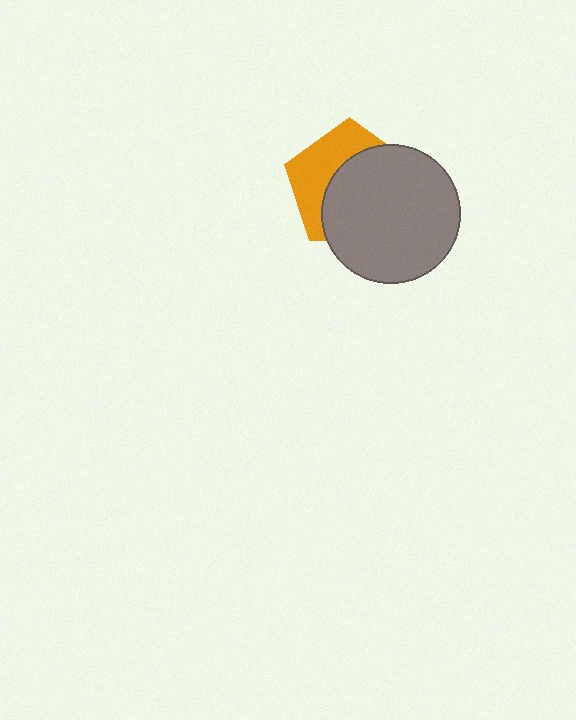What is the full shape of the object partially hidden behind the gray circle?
The partially hidden object is an orange pentagon.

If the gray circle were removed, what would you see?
You would see the complete orange pentagon.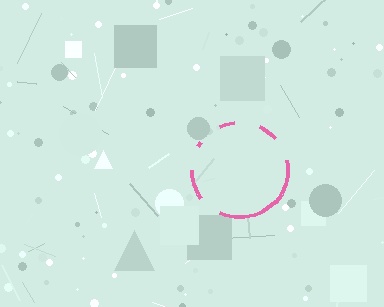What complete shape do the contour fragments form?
The contour fragments form a circle.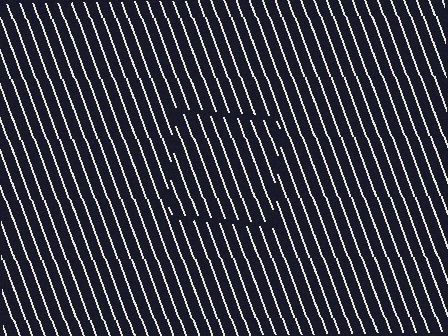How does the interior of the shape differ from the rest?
The interior of the shape contains the same grating, shifted by half a period — the contour is defined by the phase discontinuity where line-ends from the inner and outer gratings abut.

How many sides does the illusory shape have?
4 sides — the line-ends trace a square.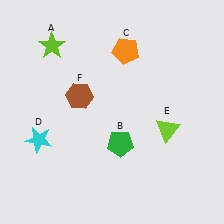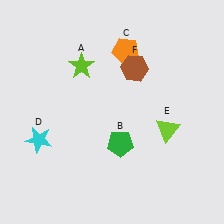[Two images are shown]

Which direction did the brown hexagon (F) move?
The brown hexagon (F) moved right.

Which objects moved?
The objects that moved are: the lime star (A), the brown hexagon (F).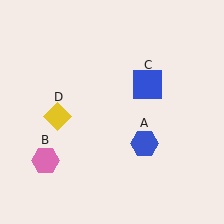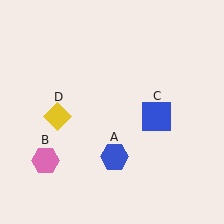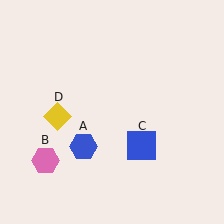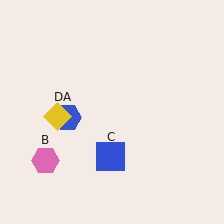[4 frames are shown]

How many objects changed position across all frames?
2 objects changed position: blue hexagon (object A), blue square (object C).